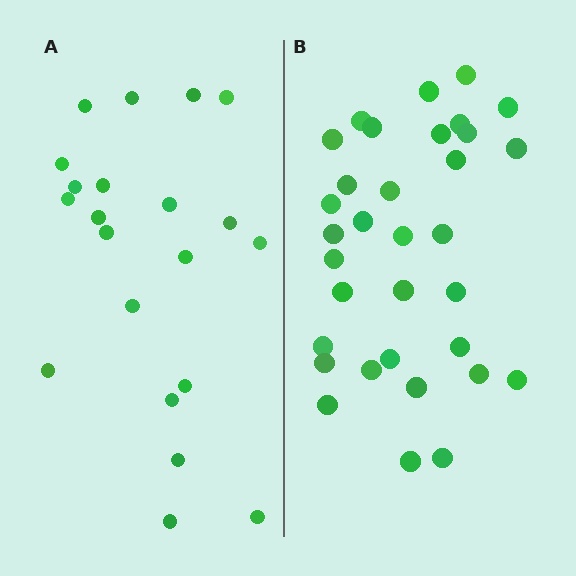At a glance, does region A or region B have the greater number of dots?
Region B (the right region) has more dots.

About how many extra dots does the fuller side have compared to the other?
Region B has roughly 12 or so more dots than region A.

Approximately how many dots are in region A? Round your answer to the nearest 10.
About 20 dots. (The exact count is 21, which rounds to 20.)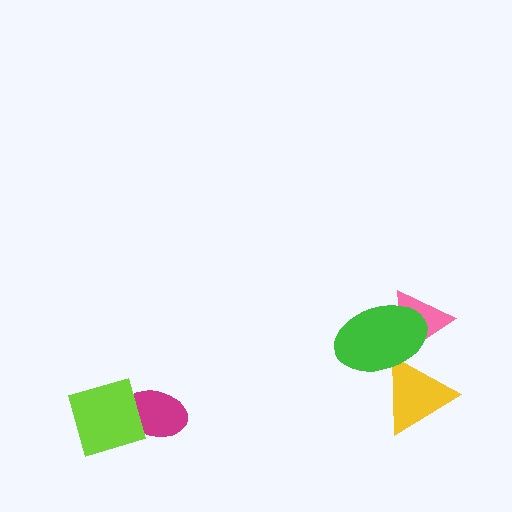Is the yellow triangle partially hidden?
Yes, it is partially covered by another shape.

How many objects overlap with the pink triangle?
2 objects overlap with the pink triangle.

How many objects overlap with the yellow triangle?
2 objects overlap with the yellow triangle.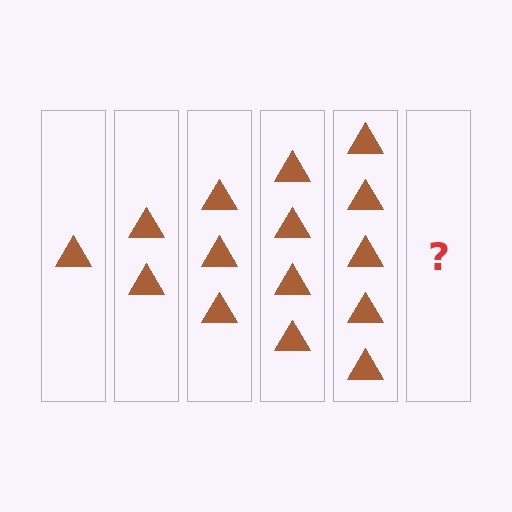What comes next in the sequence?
The next element should be 6 triangles.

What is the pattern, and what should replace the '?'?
The pattern is that each step adds one more triangle. The '?' should be 6 triangles.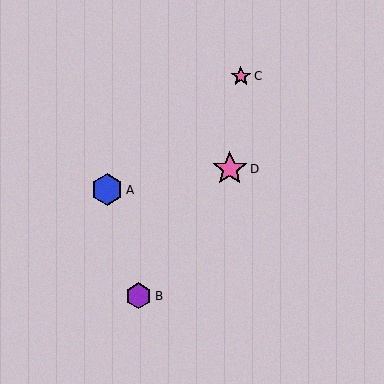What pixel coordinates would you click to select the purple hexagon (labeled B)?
Click at (138, 296) to select the purple hexagon B.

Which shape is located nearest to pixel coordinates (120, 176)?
The blue hexagon (labeled A) at (107, 190) is nearest to that location.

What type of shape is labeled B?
Shape B is a purple hexagon.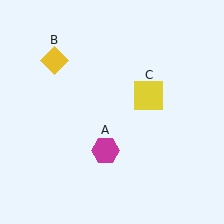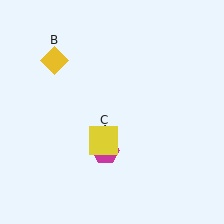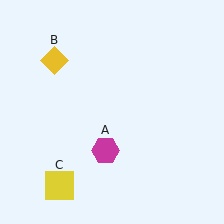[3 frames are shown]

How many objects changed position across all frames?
1 object changed position: yellow square (object C).